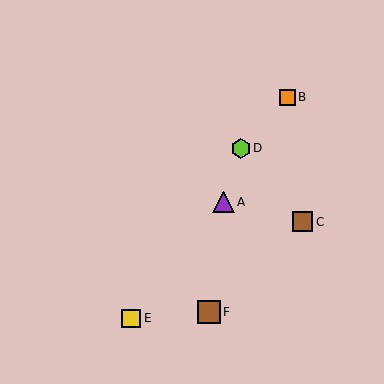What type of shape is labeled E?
Shape E is a yellow square.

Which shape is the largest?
The brown square (labeled F) is the largest.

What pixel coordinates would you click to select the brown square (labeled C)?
Click at (303, 222) to select the brown square C.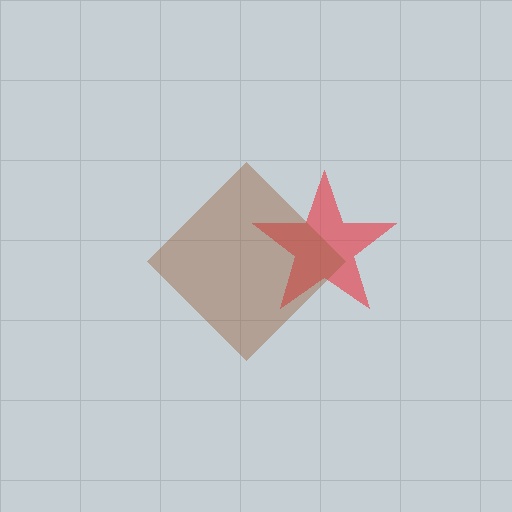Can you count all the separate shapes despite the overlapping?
Yes, there are 2 separate shapes.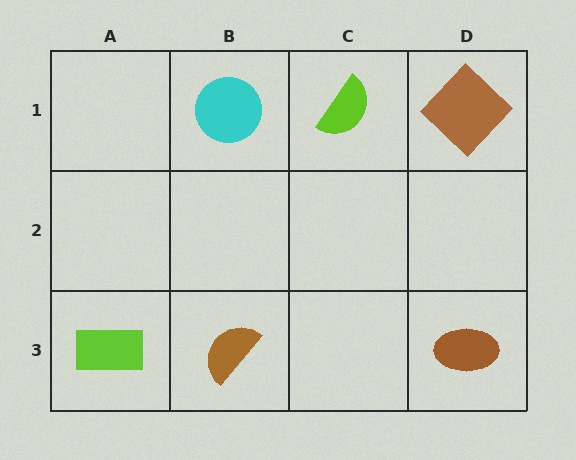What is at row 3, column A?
A lime rectangle.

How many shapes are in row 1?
3 shapes.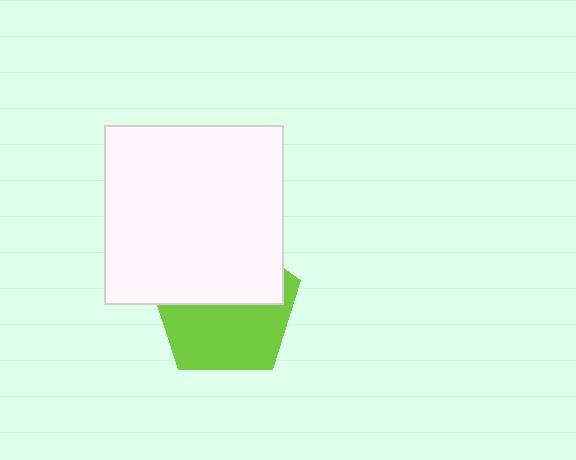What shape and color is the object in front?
The object in front is a white square.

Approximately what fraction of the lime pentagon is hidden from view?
Roughly 48% of the lime pentagon is hidden behind the white square.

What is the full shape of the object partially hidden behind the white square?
The partially hidden object is a lime pentagon.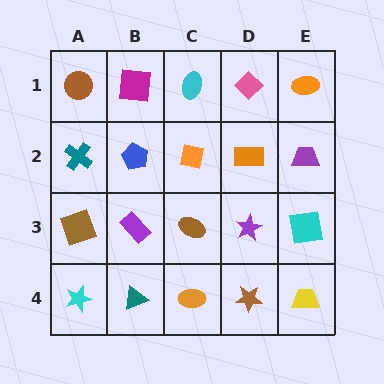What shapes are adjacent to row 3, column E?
A purple trapezoid (row 2, column E), a yellow trapezoid (row 4, column E), a purple star (row 3, column D).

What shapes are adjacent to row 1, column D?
An orange rectangle (row 2, column D), a cyan ellipse (row 1, column C), an orange ellipse (row 1, column E).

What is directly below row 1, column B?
A blue pentagon.